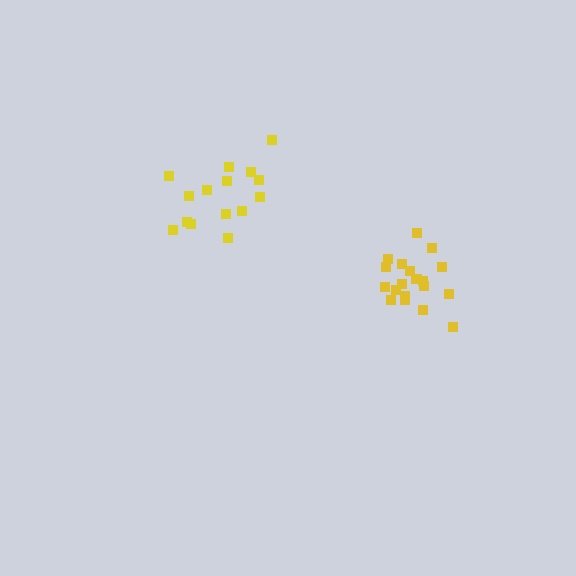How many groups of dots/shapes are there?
There are 2 groups.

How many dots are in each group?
Group 1: 20 dots, Group 2: 15 dots (35 total).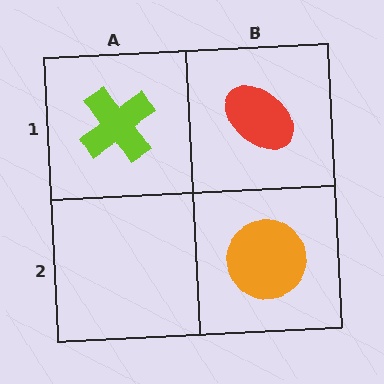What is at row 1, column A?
A lime cross.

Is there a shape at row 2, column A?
No, that cell is empty.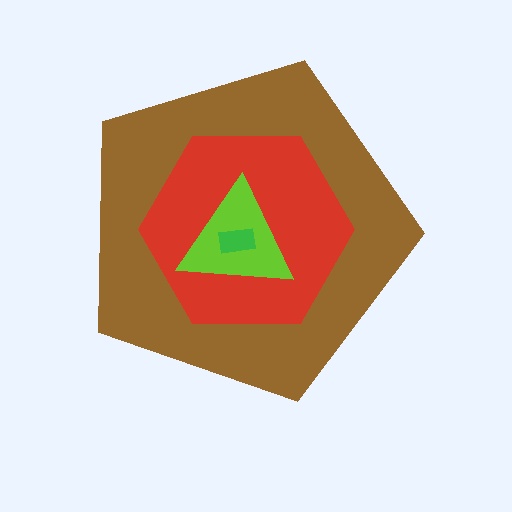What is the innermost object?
The green rectangle.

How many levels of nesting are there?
4.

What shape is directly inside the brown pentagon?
The red hexagon.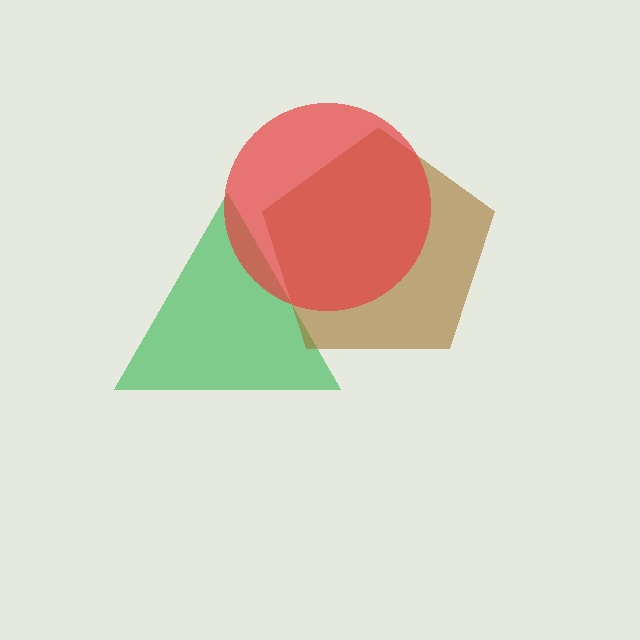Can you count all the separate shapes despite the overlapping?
Yes, there are 3 separate shapes.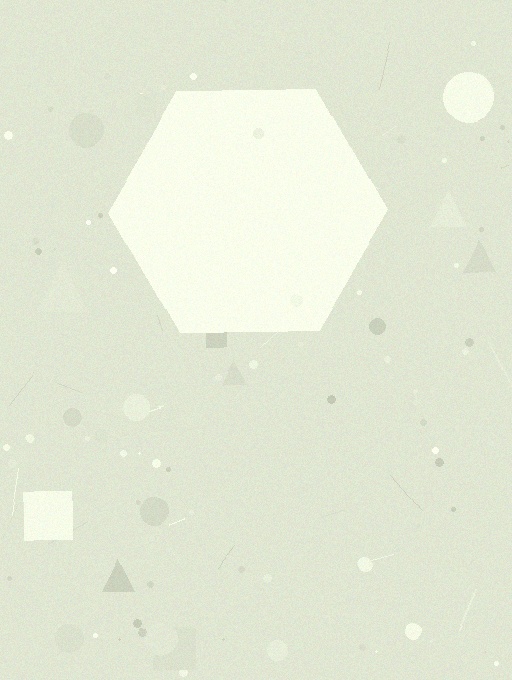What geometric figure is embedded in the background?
A hexagon is embedded in the background.